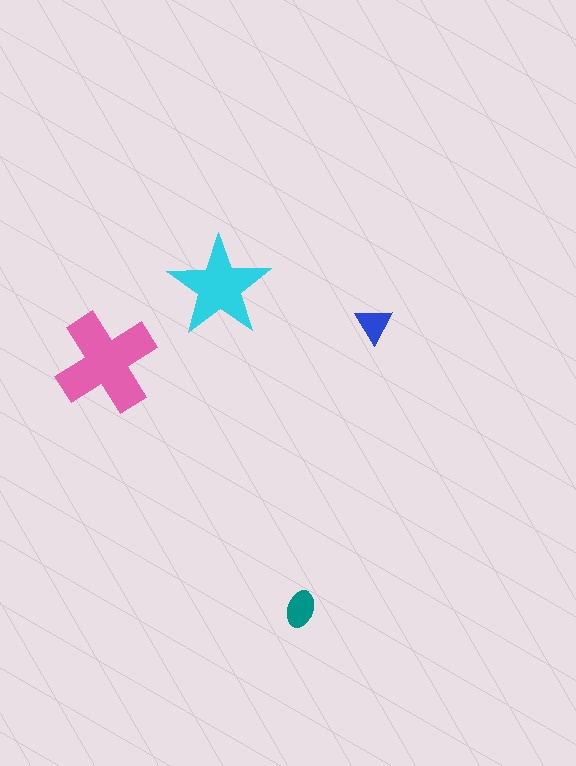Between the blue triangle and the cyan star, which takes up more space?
The cyan star.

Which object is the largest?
The pink cross.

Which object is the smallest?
The blue triangle.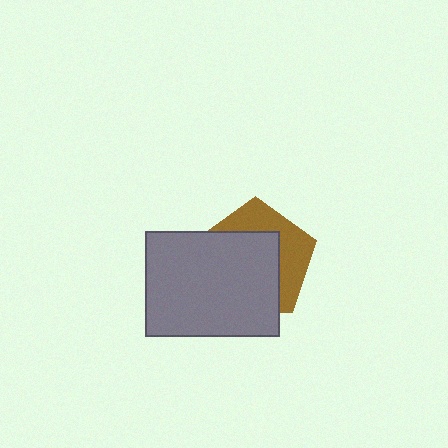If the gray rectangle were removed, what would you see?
You would see the complete brown pentagon.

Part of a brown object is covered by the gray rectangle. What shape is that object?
It is a pentagon.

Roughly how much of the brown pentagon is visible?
A small part of it is visible (roughly 39%).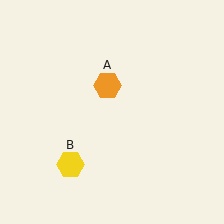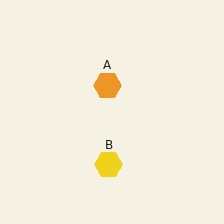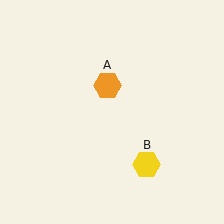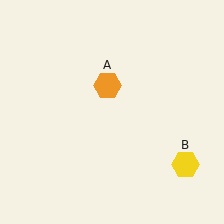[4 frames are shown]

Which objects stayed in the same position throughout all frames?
Orange hexagon (object A) remained stationary.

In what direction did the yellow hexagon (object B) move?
The yellow hexagon (object B) moved right.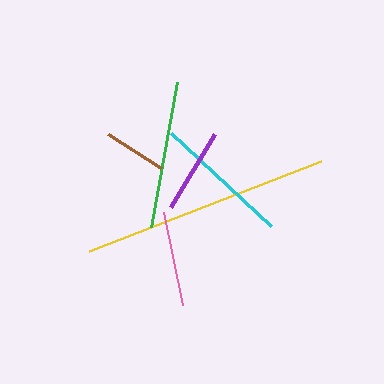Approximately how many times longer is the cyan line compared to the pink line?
The cyan line is approximately 1.4 times the length of the pink line.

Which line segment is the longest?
The yellow line is the longest at approximately 249 pixels.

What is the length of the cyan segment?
The cyan segment is approximately 137 pixels long.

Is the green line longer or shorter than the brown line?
The green line is longer than the brown line.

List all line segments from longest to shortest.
From longest to shortest: yellow, green, cyan, pink, purple, brown.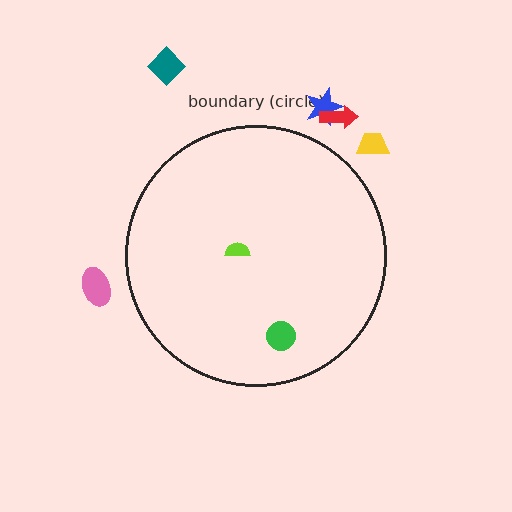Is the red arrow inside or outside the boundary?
Outside.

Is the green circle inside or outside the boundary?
Inside.